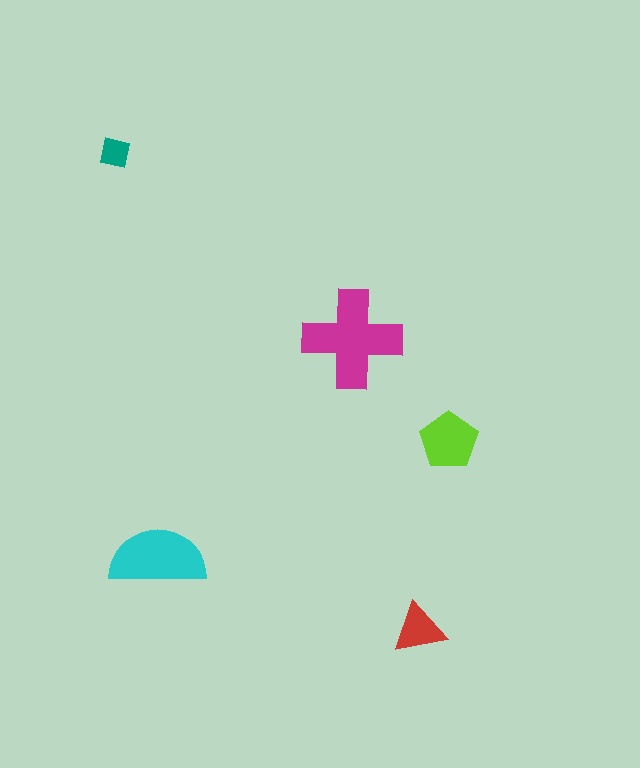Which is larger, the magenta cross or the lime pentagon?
The magenta cross.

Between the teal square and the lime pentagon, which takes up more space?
The lime pentagon.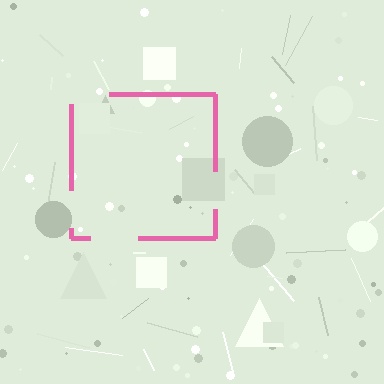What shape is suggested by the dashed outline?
The dashed outline suggests a square.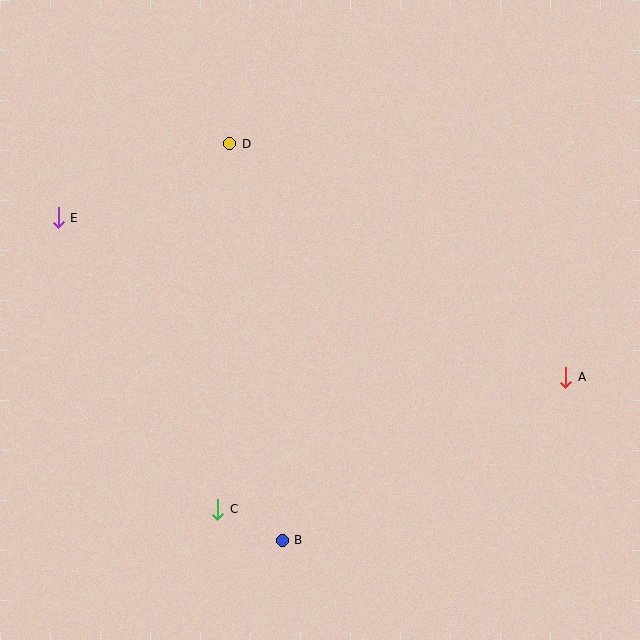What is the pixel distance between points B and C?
The distance between B and C is 71 pixels.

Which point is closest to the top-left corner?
Point E is closest to the top-left corner.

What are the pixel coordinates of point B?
Point B is at (282, 540).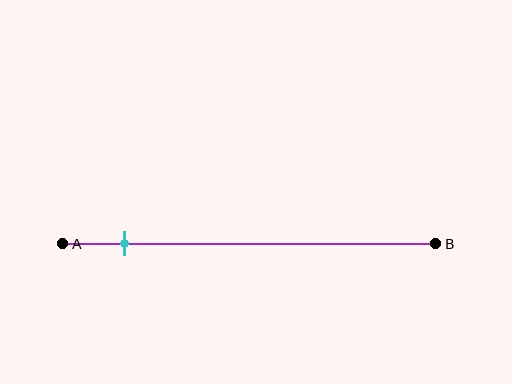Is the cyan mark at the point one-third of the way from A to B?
No, the mark is at about 15% from A, not at the 33% one-third point.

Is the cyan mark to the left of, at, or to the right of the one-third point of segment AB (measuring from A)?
The cyan mark is to the left of the one-third point of segment AB.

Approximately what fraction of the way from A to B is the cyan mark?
The cyan mark is approximately 15% of the way from A to B.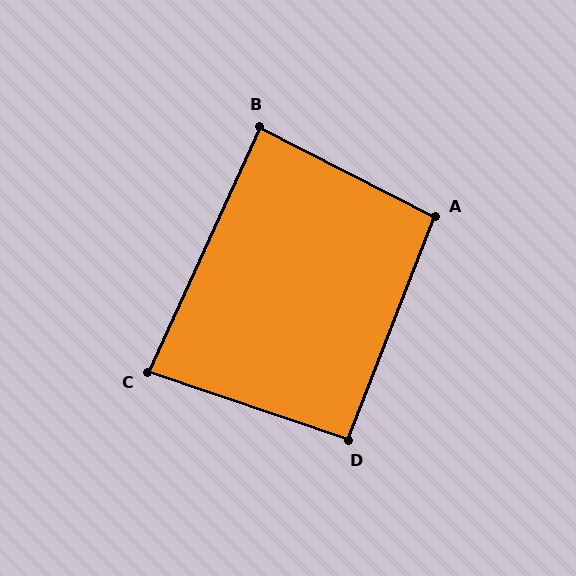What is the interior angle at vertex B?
Approximately 87 degrees (approximately right).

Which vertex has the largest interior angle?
A, at approximately 96 degrees.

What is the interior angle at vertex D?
Approximately 93 degrees (approximately right).